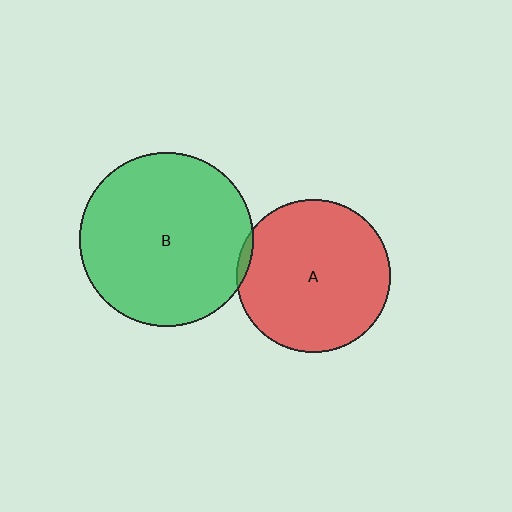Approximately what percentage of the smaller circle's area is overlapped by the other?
Approximately 5%.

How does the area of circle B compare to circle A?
Approximately 1.3 times.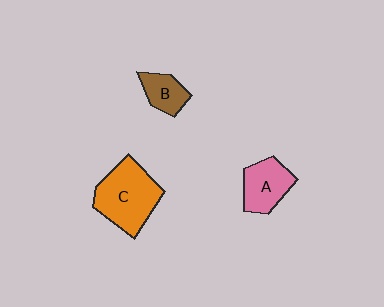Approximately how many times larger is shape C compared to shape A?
Approximately 1.6 times.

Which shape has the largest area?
Shape C (orange).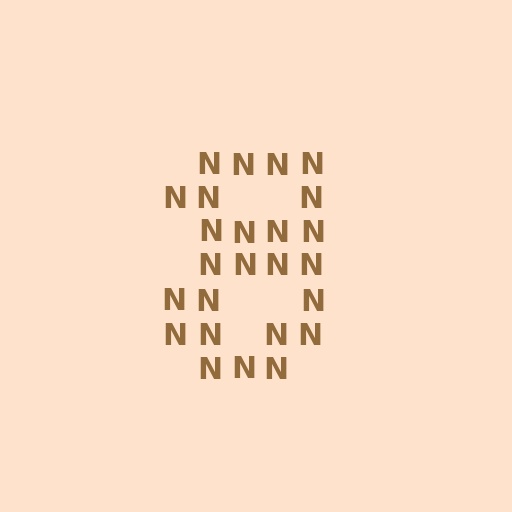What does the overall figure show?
The overall figure shows the digit 8.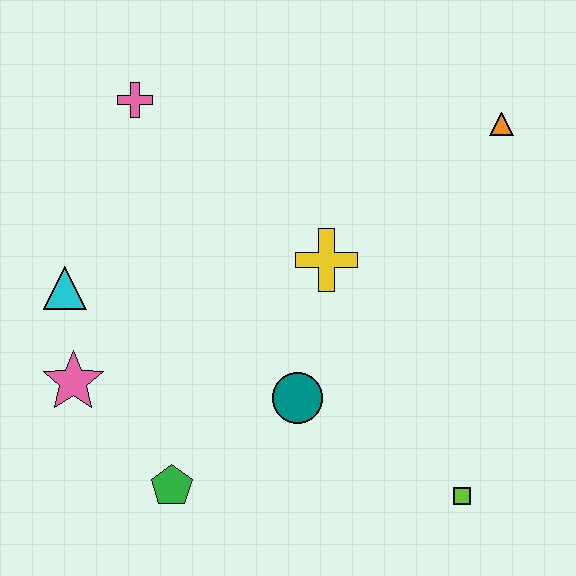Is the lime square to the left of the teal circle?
No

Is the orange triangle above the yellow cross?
Yes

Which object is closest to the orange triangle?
The yellow cross is closest to the orange triangle.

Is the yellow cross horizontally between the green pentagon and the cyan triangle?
No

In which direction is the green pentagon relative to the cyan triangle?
The green pentagon is below the cyan triangle.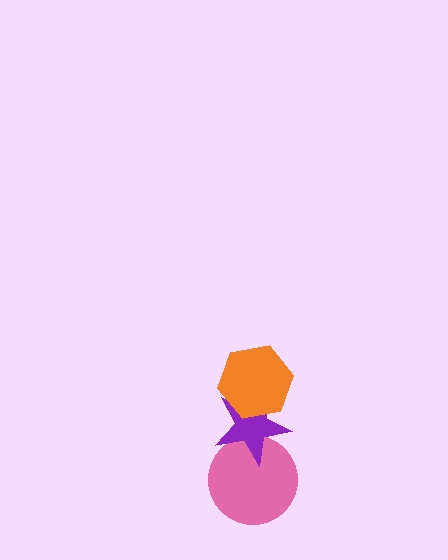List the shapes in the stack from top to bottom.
From top to bottom: the orange hexagon, the purple star, the pink circle.